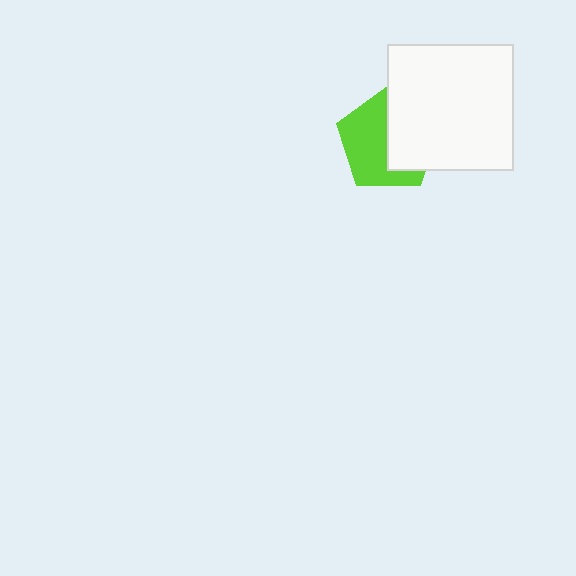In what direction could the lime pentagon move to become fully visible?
The lime pentagon could move left. That would shift it out from behind the white square entirely.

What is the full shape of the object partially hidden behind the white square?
The partially hidden object is a lime pentagon.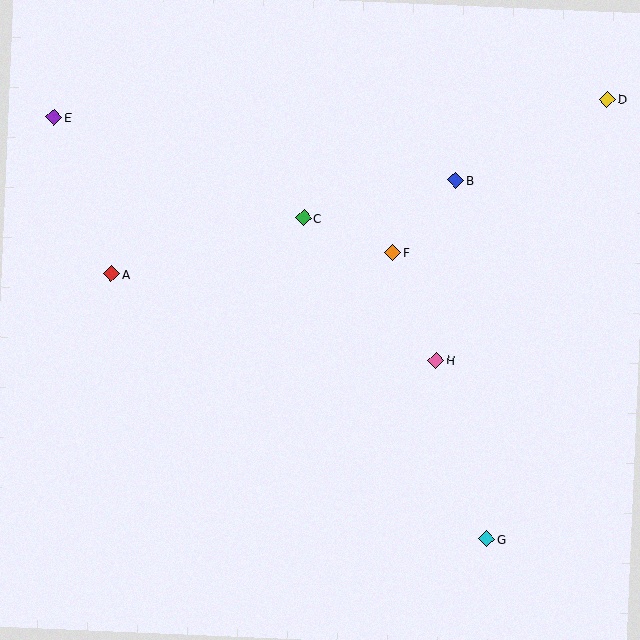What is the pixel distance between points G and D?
The distance between G and D is 456 pixels.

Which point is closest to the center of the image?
Point F at (393, 252) is closest to the center.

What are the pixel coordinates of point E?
Point E is at (54, 118).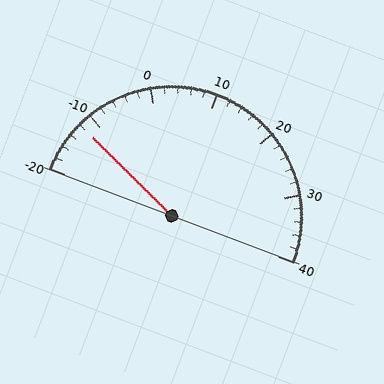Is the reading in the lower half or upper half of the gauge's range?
The reading is in the lower half of the range (-20 to 40).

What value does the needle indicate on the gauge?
The needle indicates approximately -12.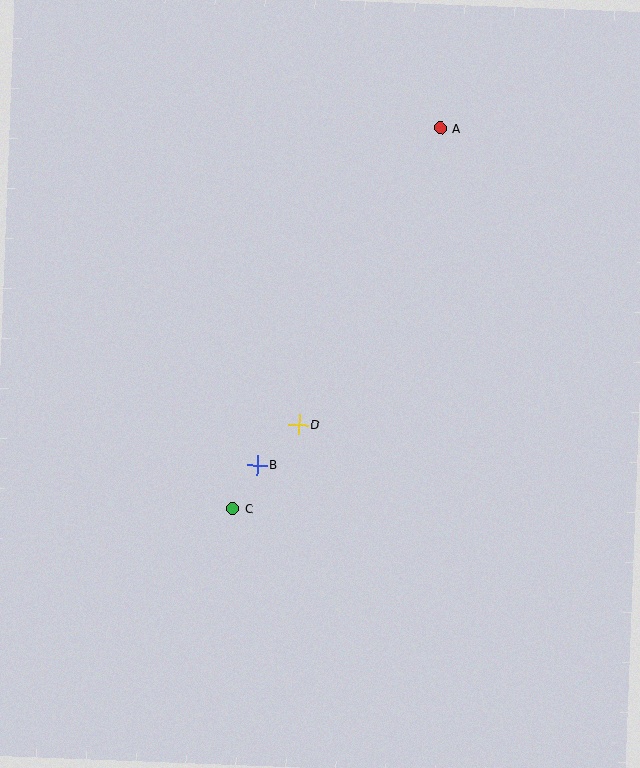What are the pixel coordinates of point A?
Point A is at (440, 128).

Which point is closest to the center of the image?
Point D at (298, 424) is closest to the center.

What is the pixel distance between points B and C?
The distance between B and C is 50 pixels.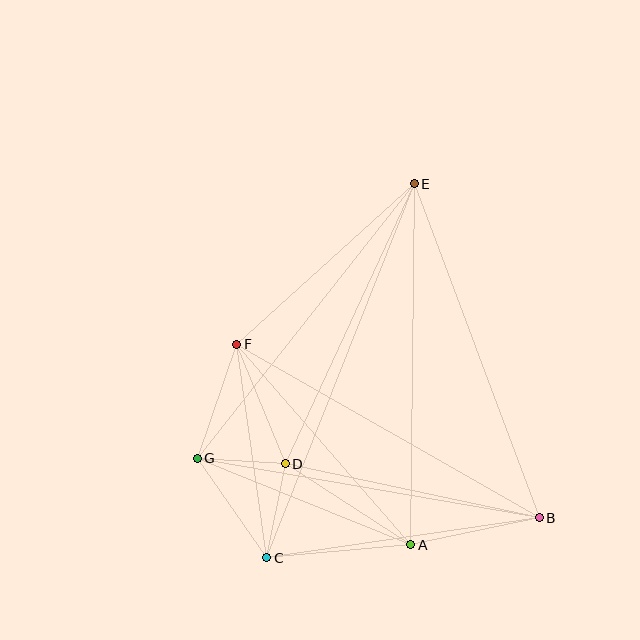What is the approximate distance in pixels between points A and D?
The distance between A and D is approximately 150 pixels.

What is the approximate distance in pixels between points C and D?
The distance between C and D is approximately 96 pixels.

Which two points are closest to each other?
Points D and G are closest to each other.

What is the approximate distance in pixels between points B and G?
The distance between B and G is approximately 347 pixels.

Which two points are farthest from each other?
Points C and E are farthest from each other.